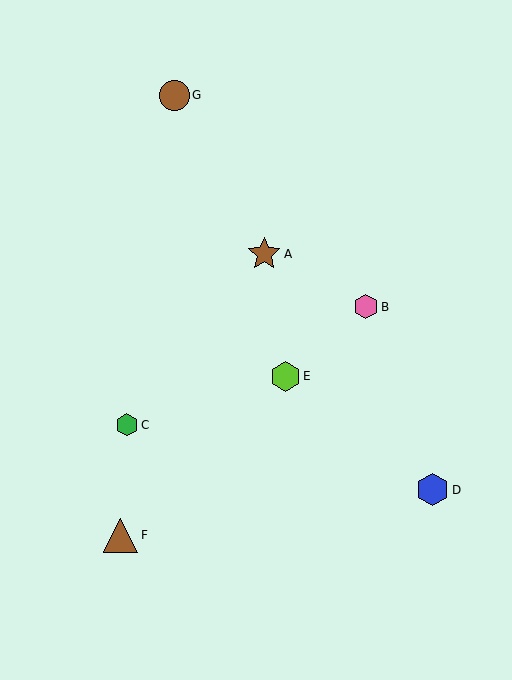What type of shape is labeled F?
Shape F is a brown triangle.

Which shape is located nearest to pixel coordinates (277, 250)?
The brown star (labeled A) at (264, 254) is nearest to that location.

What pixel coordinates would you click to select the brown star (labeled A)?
Click at (264, 254) to select the brown star A.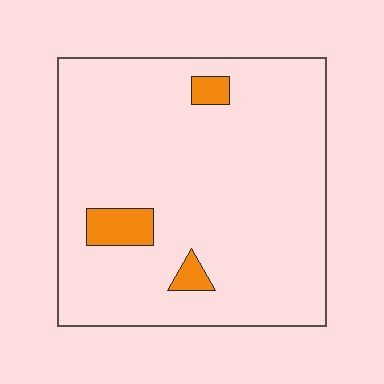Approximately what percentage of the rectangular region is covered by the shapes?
Approximately 5%.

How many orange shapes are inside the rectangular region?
3.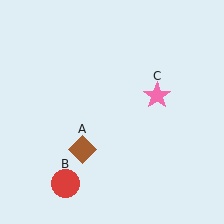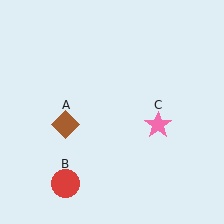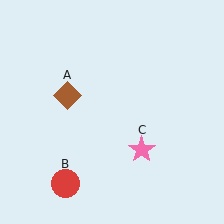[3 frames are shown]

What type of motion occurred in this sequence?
The brown diamond (object A), pink star (object C) rotated clockwise around the center of the scene.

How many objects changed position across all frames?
2 objects changed position: brown diamond (object A), pink star (object C).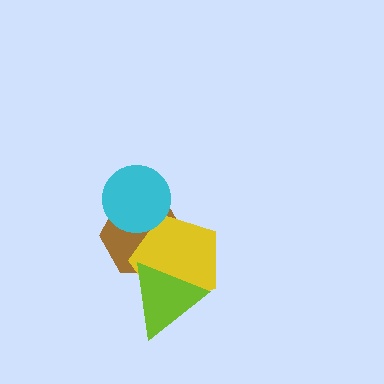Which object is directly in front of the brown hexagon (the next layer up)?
The yellow pentagon is directly in front of the brown hexagon.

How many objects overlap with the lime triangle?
2 objects overlap with the lime triangle.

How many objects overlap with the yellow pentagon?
3 objects overlap with the yellow pentagon.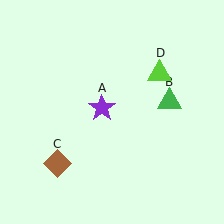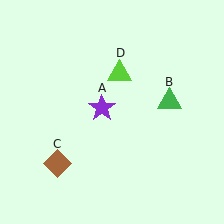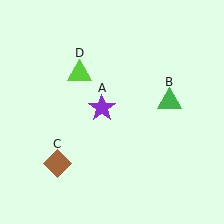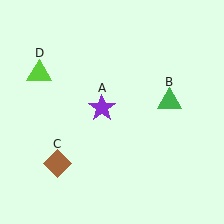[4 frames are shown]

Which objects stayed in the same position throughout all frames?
Purple star (object A) and green triangle (object B) and brown diamond (object C) remained stationary.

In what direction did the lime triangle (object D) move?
The lime triangle (object D) moved left.